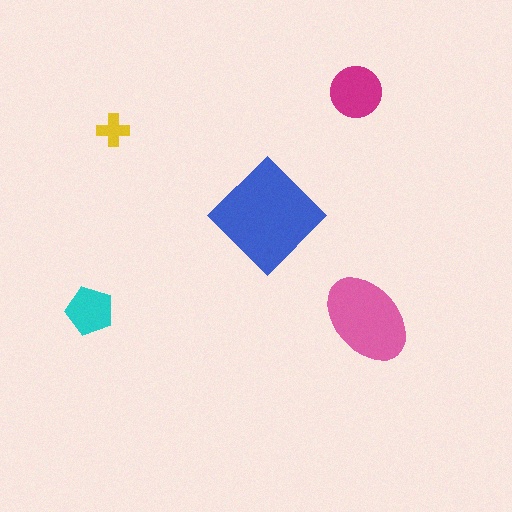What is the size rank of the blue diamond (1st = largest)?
1st.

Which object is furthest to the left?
The cyan pentagon is leftmost.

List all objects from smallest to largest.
The yellow cross, the cyan pentagon, the magenta circle, the pink ellipse, the blue diamond.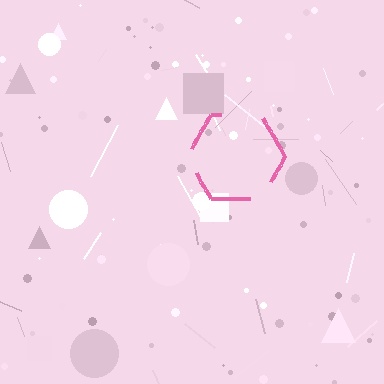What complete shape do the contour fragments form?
The contour fragments form a hexagon.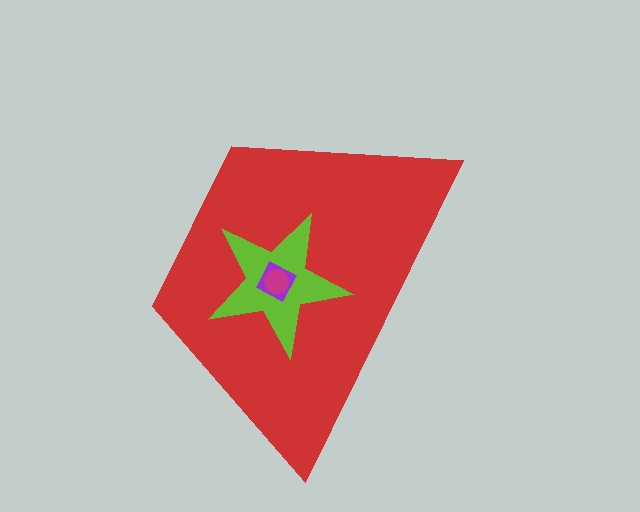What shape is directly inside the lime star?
The purple diamond.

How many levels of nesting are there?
4.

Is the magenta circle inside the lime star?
Yes.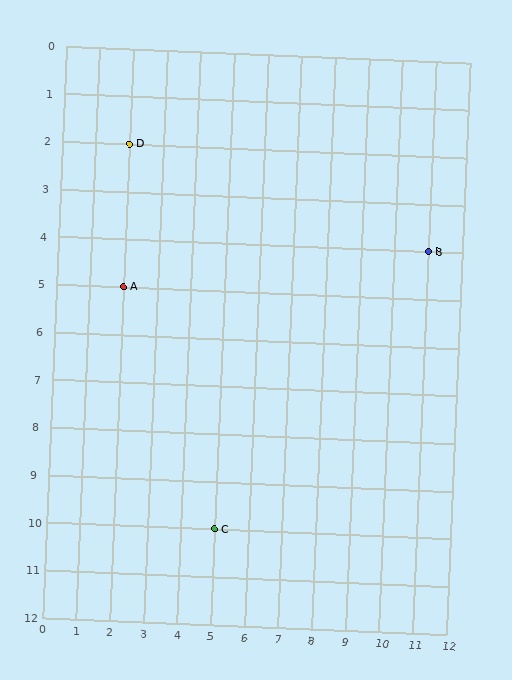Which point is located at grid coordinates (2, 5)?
Point A is at (2, 5).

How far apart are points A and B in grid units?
Points A and B are 9 columns and 1 row apart (about 9.1 grid units diagonally).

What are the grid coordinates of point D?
Point D is at grid coordinates (2, 2).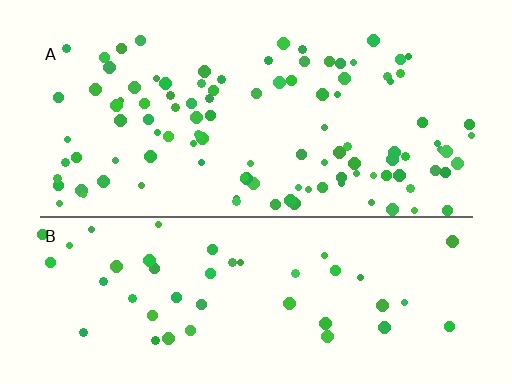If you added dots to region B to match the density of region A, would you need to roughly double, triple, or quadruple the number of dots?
Approximately double.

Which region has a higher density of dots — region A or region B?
A (the top).